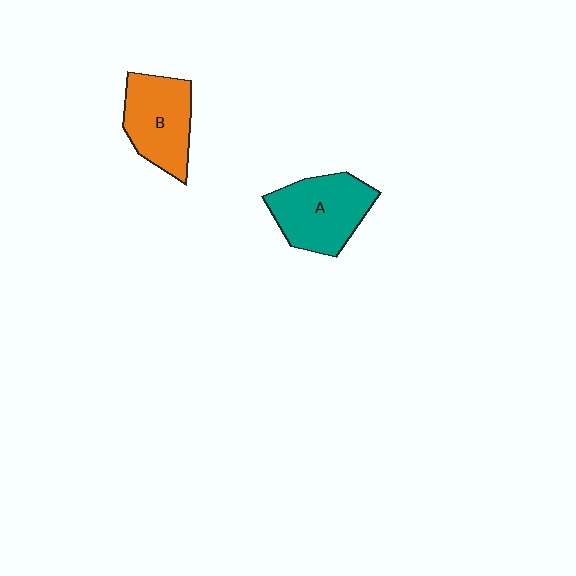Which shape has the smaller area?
Shape B (orange).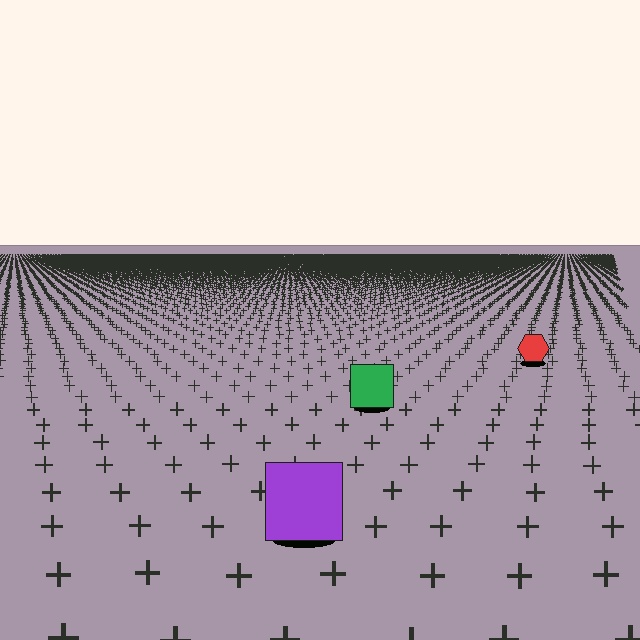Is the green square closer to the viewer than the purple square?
No. The purple square is closer — you can tell from the texture gradient: the ground texture is coarser near it.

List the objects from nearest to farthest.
From nearest to farthest: the purple square, the green square, the red hexagon.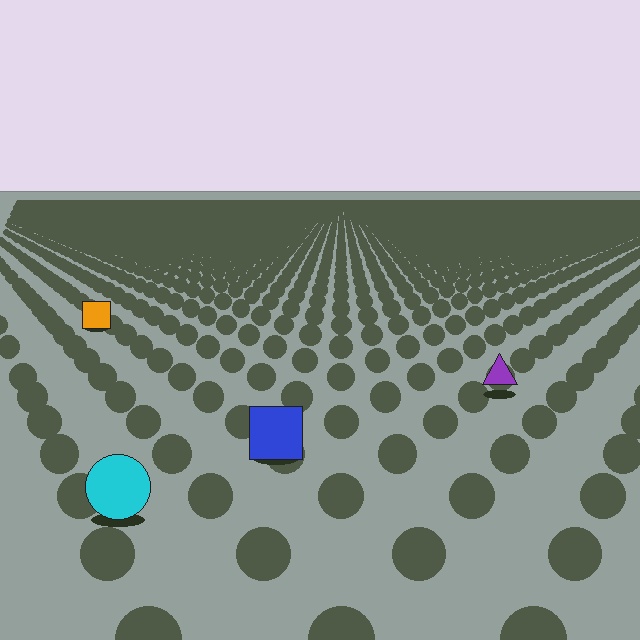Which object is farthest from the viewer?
The orange square is farthest from the viewer. It appears smaller and the ground texture around it is denser.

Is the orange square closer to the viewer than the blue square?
No. The blue square is closer — you can tell from the texture gradient: the ground texture is coarser near it.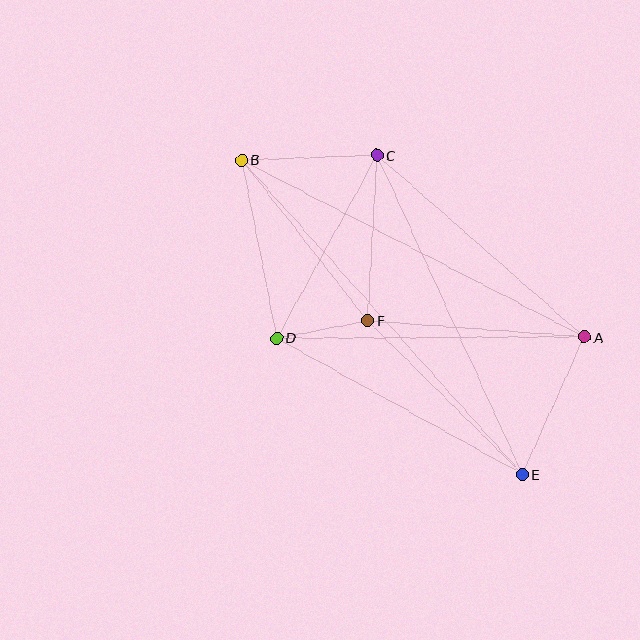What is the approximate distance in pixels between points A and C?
The distance between A and C is approximately 276 pixels.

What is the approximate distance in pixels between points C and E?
The distance between C and E is approximately 350 pixels.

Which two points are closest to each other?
Points D and F are closest to each other.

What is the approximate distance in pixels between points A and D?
The distance between A and D is approximately 307 pixels.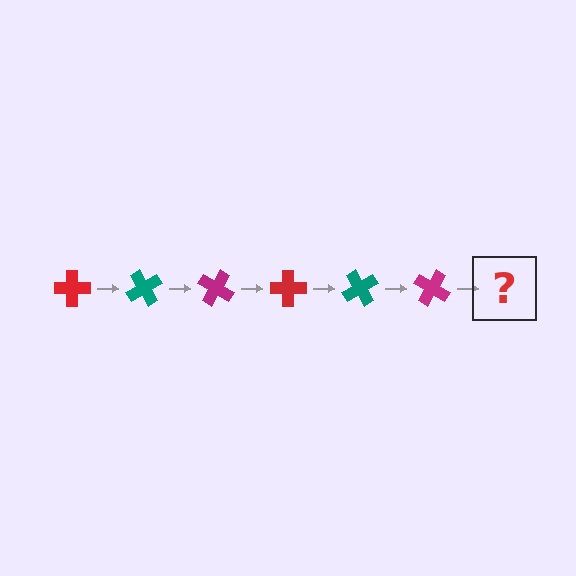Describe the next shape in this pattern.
It should be a red cross, rotated 360 degrees from the start.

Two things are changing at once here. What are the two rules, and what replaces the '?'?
The two rules are that it rotates 60 degrees each step and the color cycles through red, teal, and magenta. The '?' should be a red cross, rotated 360 degrees from the start.